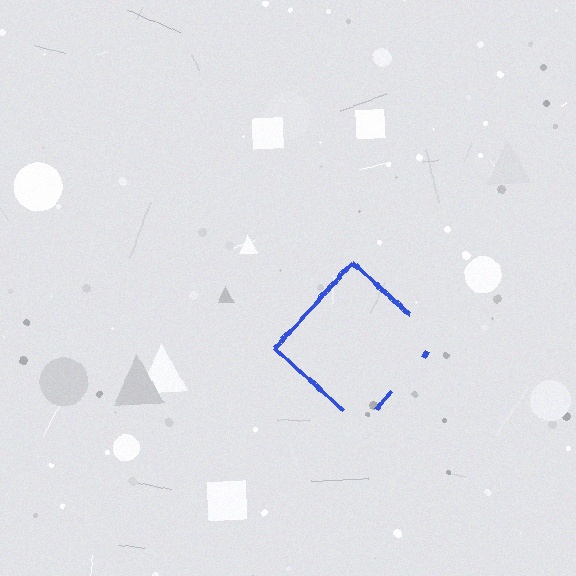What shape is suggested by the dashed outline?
The dashed outline suggests a diamond.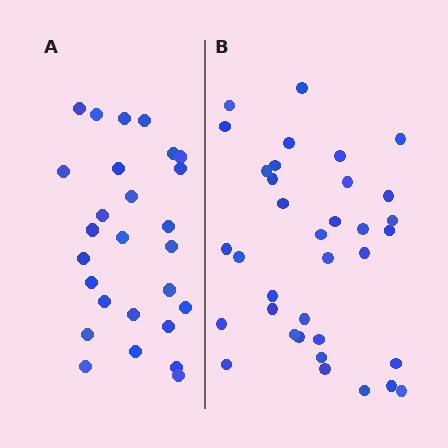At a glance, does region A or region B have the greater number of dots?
Region B (the right region) has more dots.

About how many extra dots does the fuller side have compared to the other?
Region B has roughly 8 or so more dots than region A.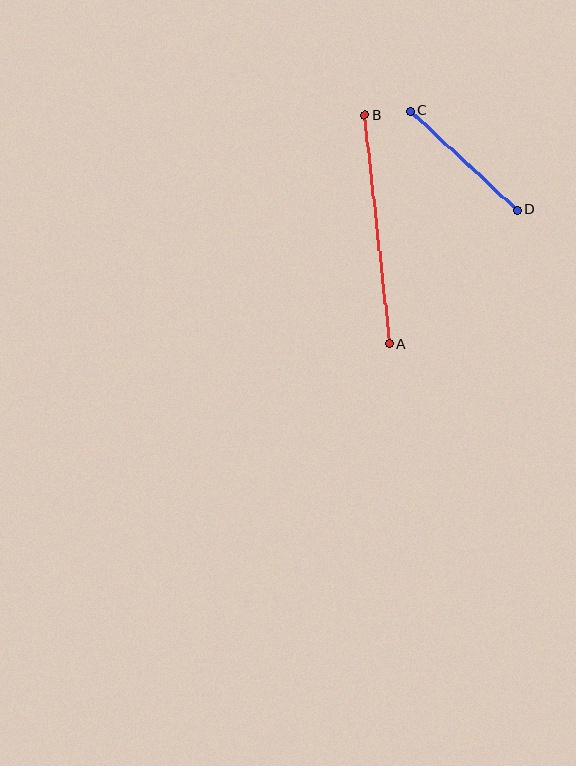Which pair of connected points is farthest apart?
Points A and B are farthest apart.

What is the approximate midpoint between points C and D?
The midpoint is at approximately (464, 160) pixels.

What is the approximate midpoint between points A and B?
The midpoint is at approximately (377, 229) pixels.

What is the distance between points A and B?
The distance is approximately 230 pixels.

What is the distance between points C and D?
The distance is approximately 146 pixels.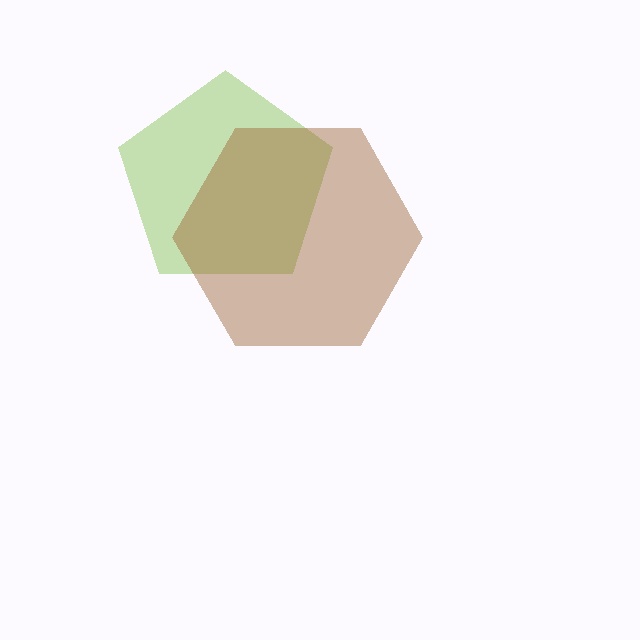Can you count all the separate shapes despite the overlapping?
Yes, there are 2 separate shapes.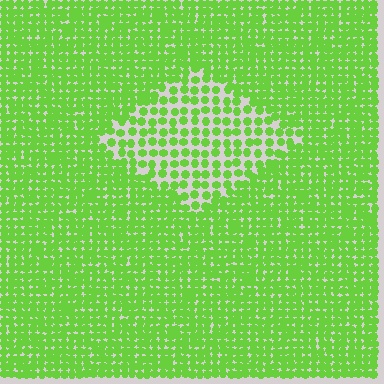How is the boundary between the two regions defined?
The boundary is defined by a change in element density (approximately 2.0x ratio). All elements are the same color, size, and shape.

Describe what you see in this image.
The image contains small lime elements arranged at two different densities. A diamond-shaped region is visible where the elements are less densely packed than the surrounding area.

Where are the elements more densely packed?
The elements are more densely packed outside the diamond boundary.